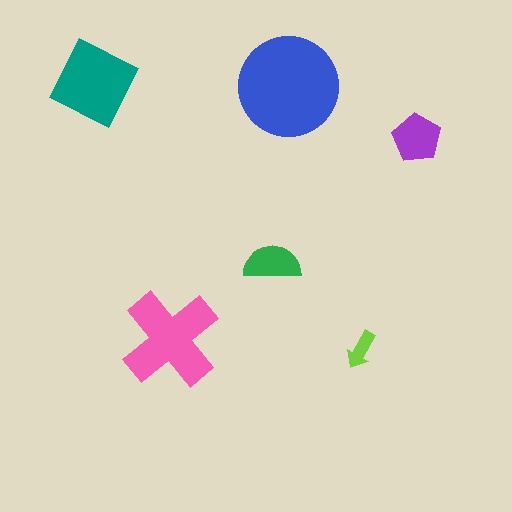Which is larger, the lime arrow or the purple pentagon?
The purple pentagon.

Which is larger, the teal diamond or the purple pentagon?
The teal diamond.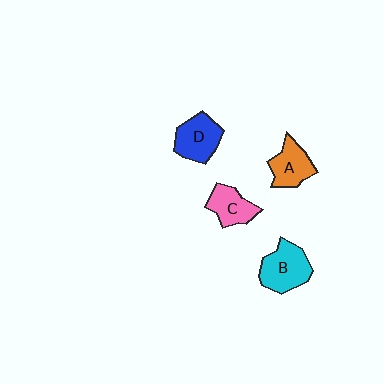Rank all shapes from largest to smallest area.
From largest to smallest: B (cyan), D (blue), A (orange), C (pink).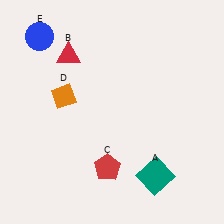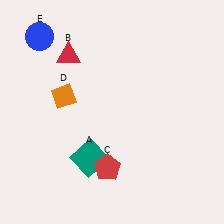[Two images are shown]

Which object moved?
The teal square (A) moved left.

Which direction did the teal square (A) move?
The teal square (A) moved left.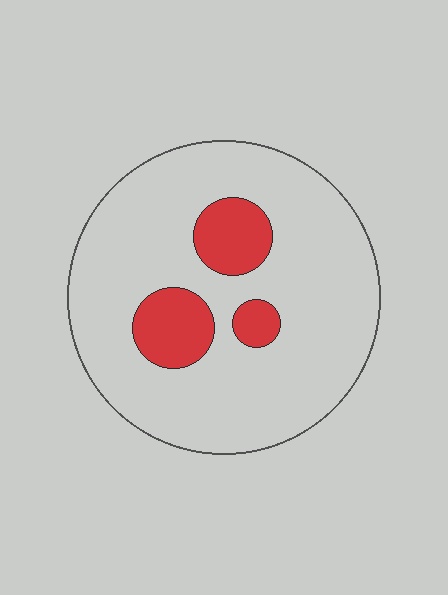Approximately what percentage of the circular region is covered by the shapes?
Approximately 15%.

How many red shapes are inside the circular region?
3.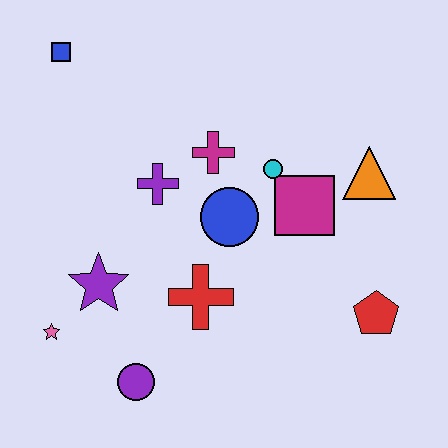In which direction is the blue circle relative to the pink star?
The blue circle is to the right of the pink star.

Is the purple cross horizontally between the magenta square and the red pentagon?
No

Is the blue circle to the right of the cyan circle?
No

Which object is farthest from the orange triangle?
The pink star is farthest from the orange triangle.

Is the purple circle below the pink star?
Yes